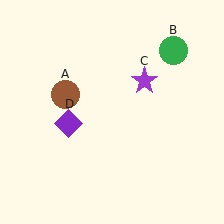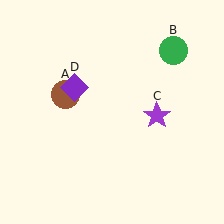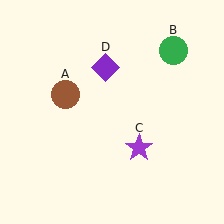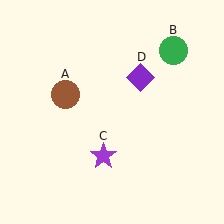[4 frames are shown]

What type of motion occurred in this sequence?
The purple star (object C), purple diamond (object D) rotated clockwise around the center of the scene.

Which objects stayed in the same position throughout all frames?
Brown circle (object A) and green circle (object B) remained stationary.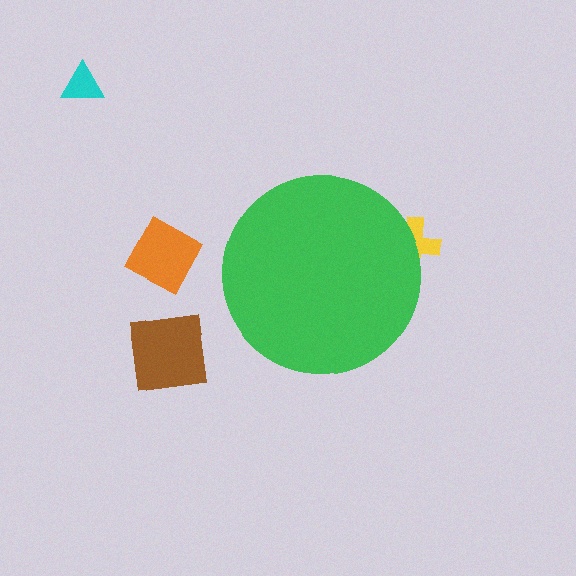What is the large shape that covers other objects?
A green circle.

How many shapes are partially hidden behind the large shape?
1 shape is partially hidden.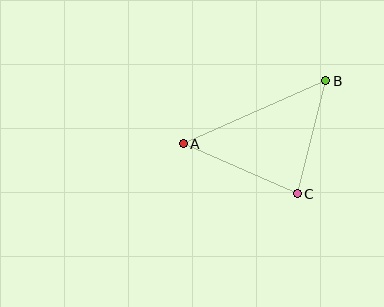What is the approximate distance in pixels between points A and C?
The distance between A and C is approximately 125 pixels.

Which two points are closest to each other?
Points B and C are closest to each other.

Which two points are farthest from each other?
Points A and B are farthest from each other.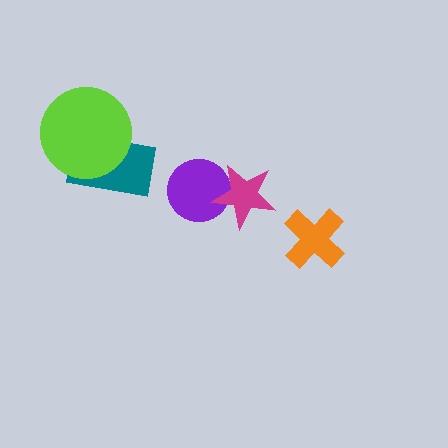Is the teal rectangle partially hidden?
Yes, it is partially covered by another shape.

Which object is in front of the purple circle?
The magenta star is in front of the purple circle.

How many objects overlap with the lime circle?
1 object overlaps with the lime circle.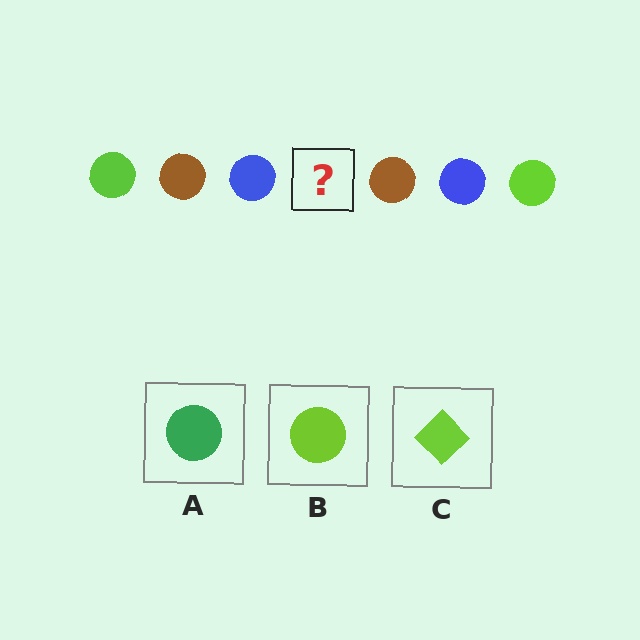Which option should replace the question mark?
Option B.